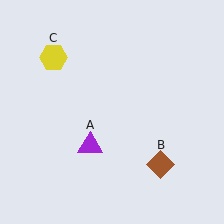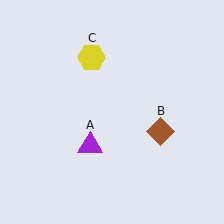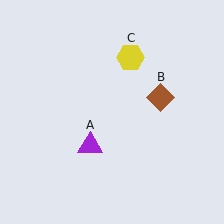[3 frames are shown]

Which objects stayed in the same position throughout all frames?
Purple triangle (object A) remained stationary.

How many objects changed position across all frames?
2 objects changed position: brown diamond (object B), yellow hexagon (object C).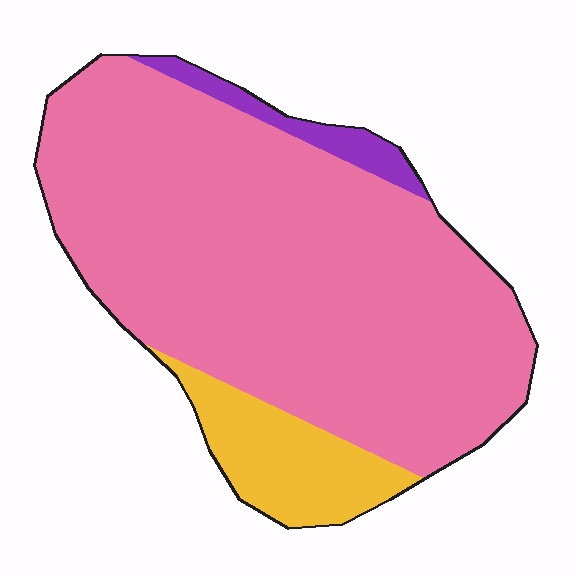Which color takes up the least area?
Purple, at roughly 5%.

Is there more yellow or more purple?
Yellow.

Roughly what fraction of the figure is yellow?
Yellow takes up about one eighth (1/8) of the figure.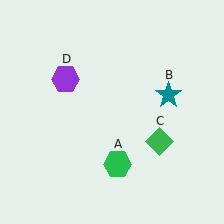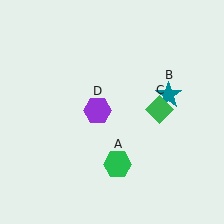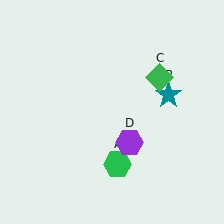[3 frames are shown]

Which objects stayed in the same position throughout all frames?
Green hexagon (object A) and teal star (object B) remained stationary.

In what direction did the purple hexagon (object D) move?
The purple hexagon (object D) moved down and to the right.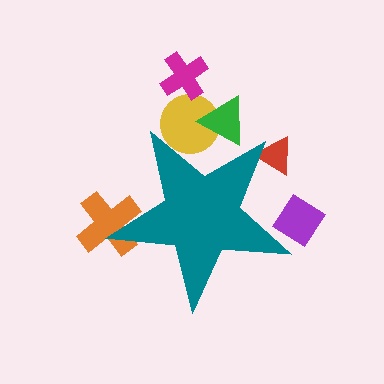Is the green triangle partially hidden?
Yes, the green triangle is partially hidden behind the teal star.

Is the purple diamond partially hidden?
Yes, the purple diamond is partially hidden behind the teal star.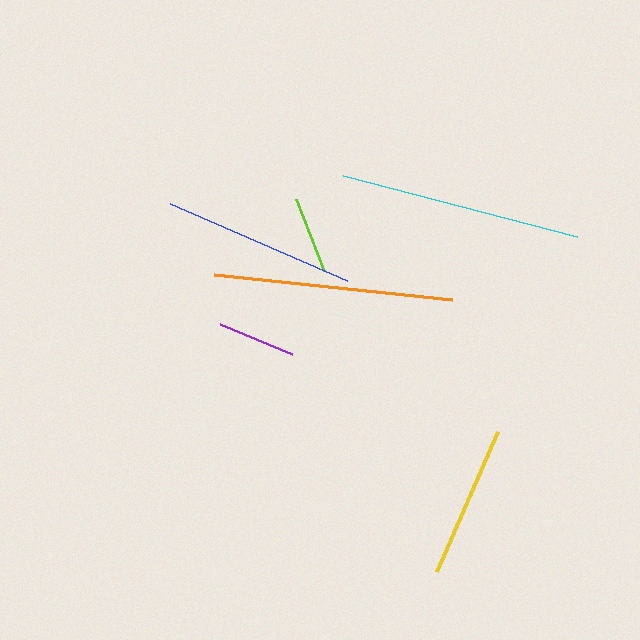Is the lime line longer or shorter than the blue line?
The blue line is longer than the lime line.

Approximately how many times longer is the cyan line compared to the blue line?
The cyan line is approximately 1.2 times the length of the blue line.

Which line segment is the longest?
The cyan line is the longest at approximately 241 pixels.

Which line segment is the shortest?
The lime line is the shortest at approximately 77 pixels.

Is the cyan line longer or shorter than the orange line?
The cyan line is longer than the orange line.